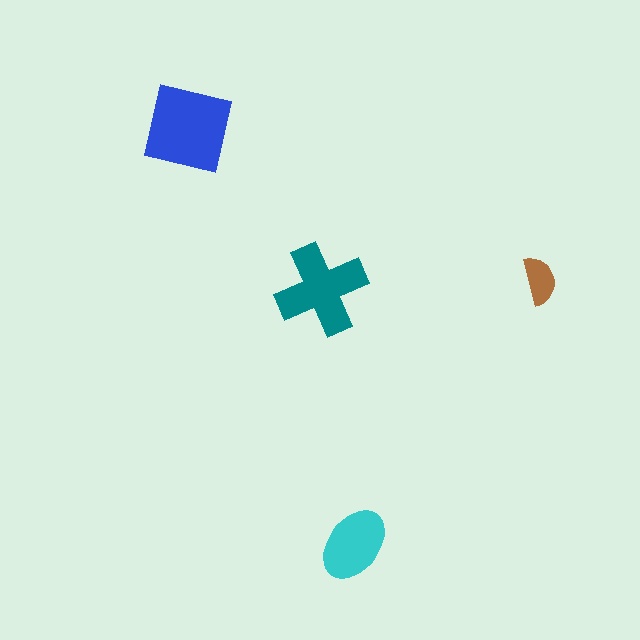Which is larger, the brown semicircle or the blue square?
The blue square.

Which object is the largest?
The blue square.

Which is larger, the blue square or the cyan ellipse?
The blue square.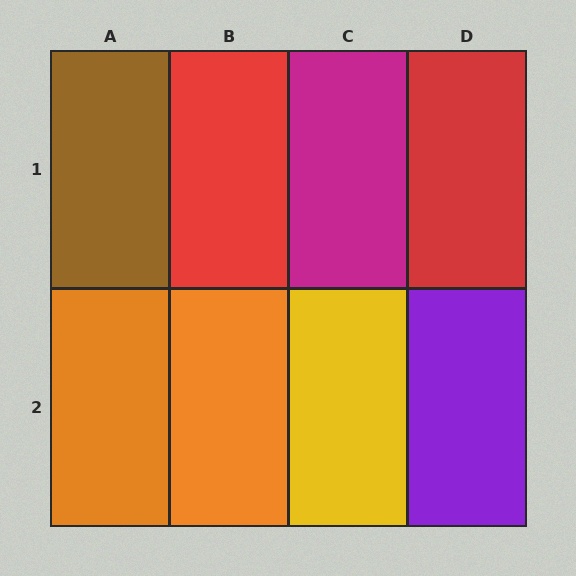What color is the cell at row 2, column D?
Purple.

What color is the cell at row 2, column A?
Orange.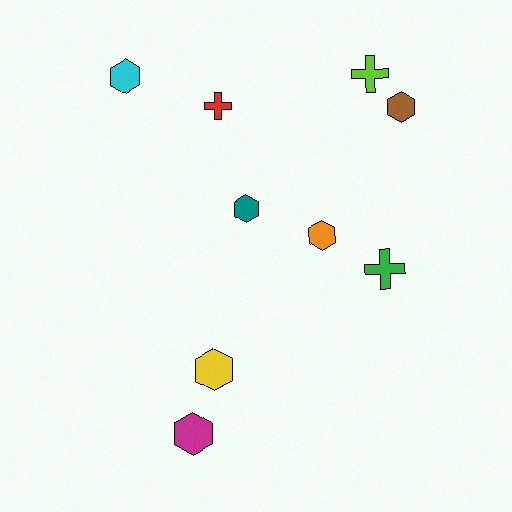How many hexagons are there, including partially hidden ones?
There are 6 hexagons.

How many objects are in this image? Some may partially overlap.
There are 9 objects.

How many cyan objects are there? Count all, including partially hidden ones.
There is 1 cyan object.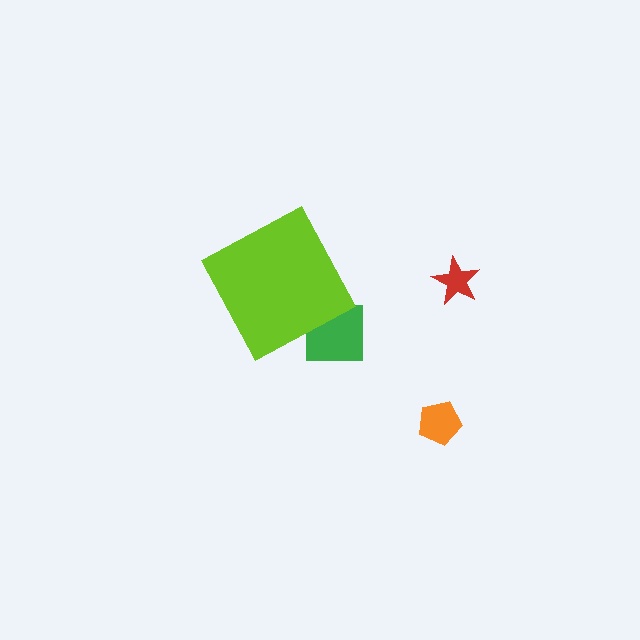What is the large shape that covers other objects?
A lime diamond.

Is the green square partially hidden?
Yes, the green square is partially hidden behind the lime diamond.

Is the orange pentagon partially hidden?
No, the orange pentagon is fully visible.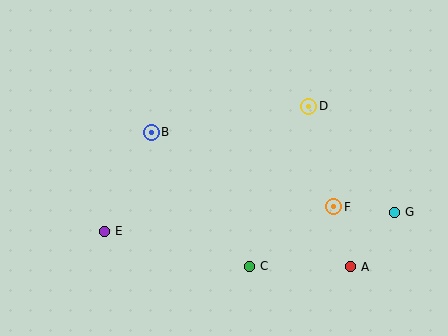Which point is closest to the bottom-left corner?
Point E is closest to the bottom-left corner.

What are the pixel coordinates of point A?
Point A is at (351, 267).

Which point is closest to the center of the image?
Point B at (151, 132) is closest to the center.